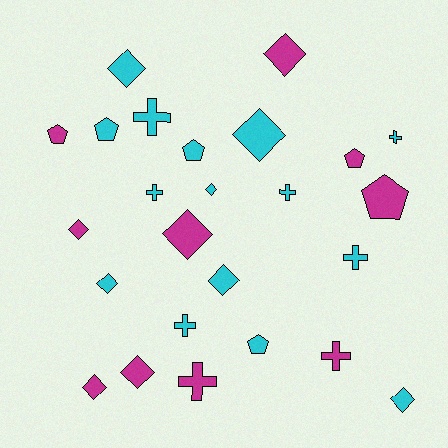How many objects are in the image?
There are 25 objects.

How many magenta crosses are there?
There are 2 magenta crosses.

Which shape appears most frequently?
Diamond, with 11 objects.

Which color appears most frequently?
Cyan, with 15 objects.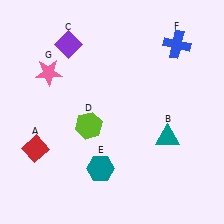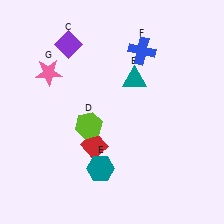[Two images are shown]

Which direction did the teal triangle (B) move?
The teal triangle (B) moved up.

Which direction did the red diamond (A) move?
The red diamond (A) moved right.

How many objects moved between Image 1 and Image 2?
3 objects moved between the two images.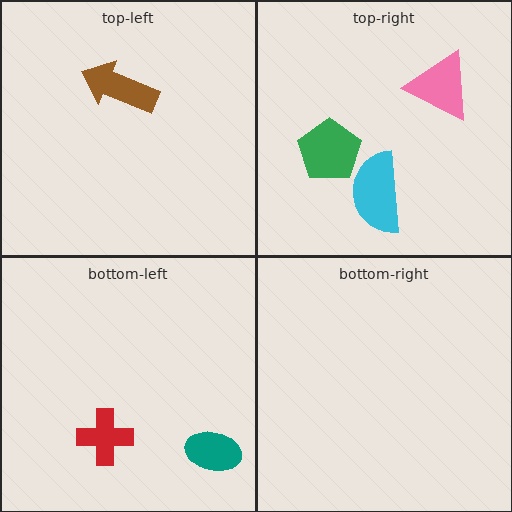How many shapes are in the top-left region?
1.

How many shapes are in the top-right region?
3.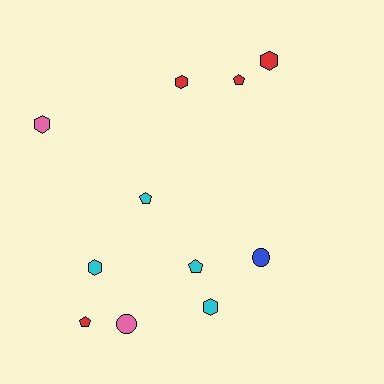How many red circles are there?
There are no red circles.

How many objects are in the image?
There are 11 objects.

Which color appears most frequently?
Red, with 4 objects.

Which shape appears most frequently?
Hexagon, with 5 objects.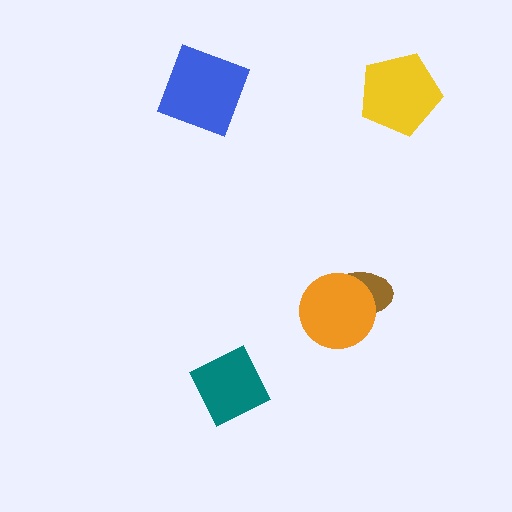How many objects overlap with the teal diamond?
0 objects overlap with the teal diamond.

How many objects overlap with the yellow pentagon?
0 objects overlap with the yellow pentagon.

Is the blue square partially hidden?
No, no other shape covers it.